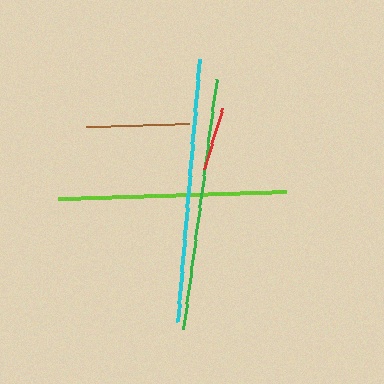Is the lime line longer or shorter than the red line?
The lime line is longer than the red line.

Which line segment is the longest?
The cyan line is the longest at approximately 264 pixels.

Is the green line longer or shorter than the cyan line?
The cyan line is longer than the green line.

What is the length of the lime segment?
The lime segment is approximately 228 pixels long.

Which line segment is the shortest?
The red line is the shortest at approximately 63 pixels.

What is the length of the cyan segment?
The cyan segment is approximately 264 pixels long.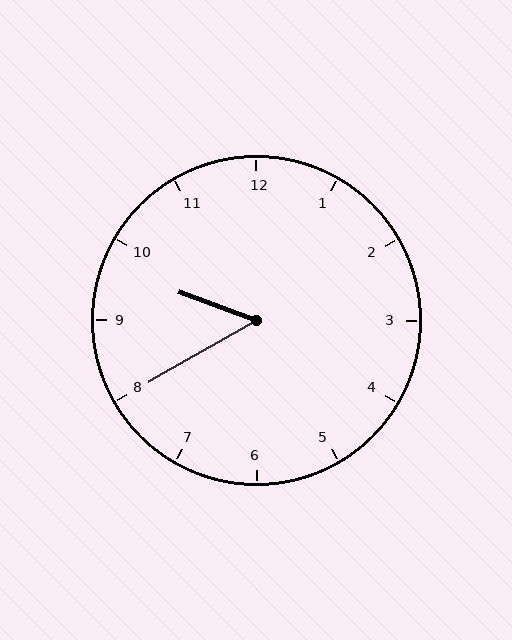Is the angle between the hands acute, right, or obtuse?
It is acute.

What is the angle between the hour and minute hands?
Approximately 50 degrees.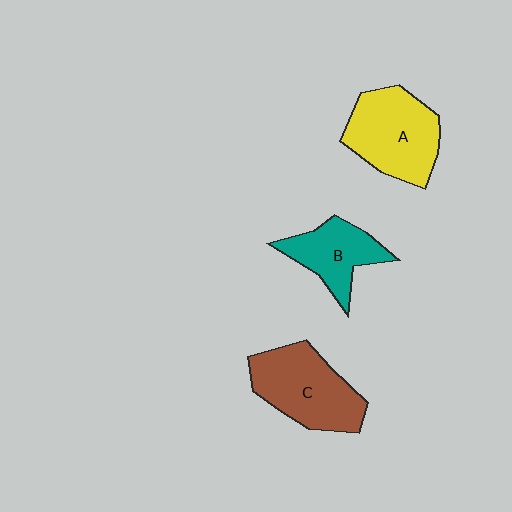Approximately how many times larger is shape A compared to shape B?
Approximately 1.4 times.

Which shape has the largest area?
Shape C (brown).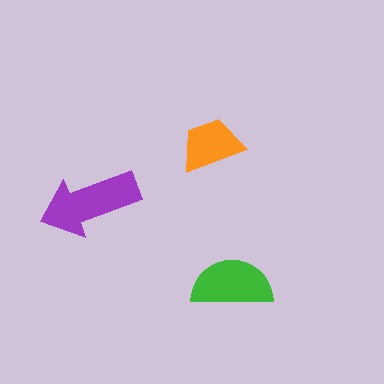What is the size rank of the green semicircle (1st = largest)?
2nd.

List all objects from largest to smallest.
The purple arrow, the green semicircle, the orange trapezoid.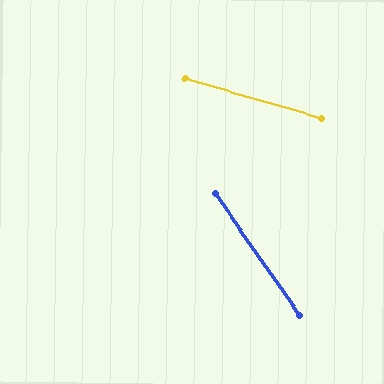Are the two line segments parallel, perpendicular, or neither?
Neither parallel nor perpendicular — they differ by about 39°.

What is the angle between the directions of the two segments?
Approximately 39 degrees.